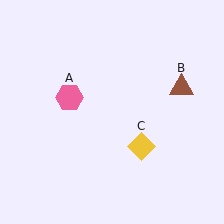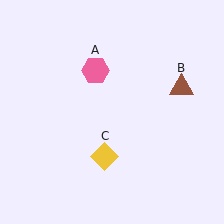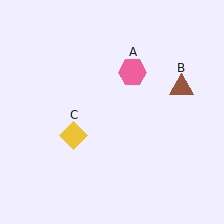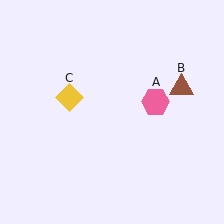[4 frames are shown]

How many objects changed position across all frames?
2 objects changed position: pink hexagon (object A), yellow diamond (object C).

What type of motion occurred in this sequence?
The pink hexagon (object A), yellow diamond (object C) rotated clockwise around the center of the scene.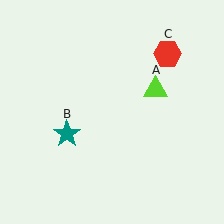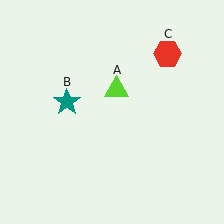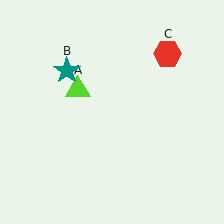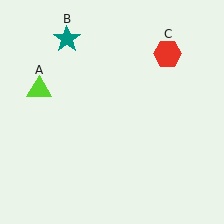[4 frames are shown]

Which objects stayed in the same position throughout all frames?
Red hexagon (object C) remained stationary.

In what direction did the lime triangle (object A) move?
The lime triangle (object A) moved left.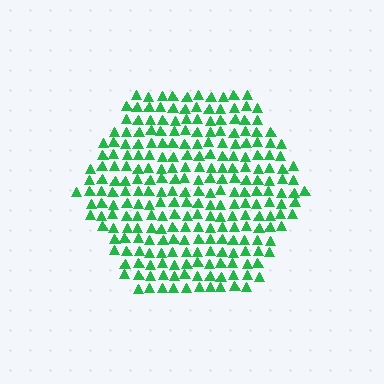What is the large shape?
The large shape is a hexagon.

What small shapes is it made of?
It is made of small triangles.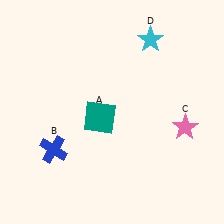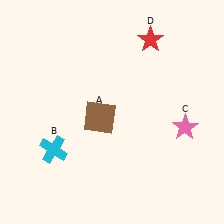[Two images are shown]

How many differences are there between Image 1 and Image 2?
There are 3 differences between the two images.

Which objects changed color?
A changed from teal to brown. B changed from blue to cyan. D changed from cyan to red.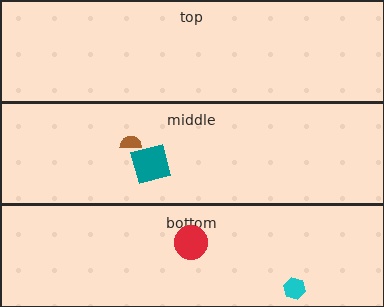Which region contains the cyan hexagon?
The bottom region.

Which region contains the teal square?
The middle region.